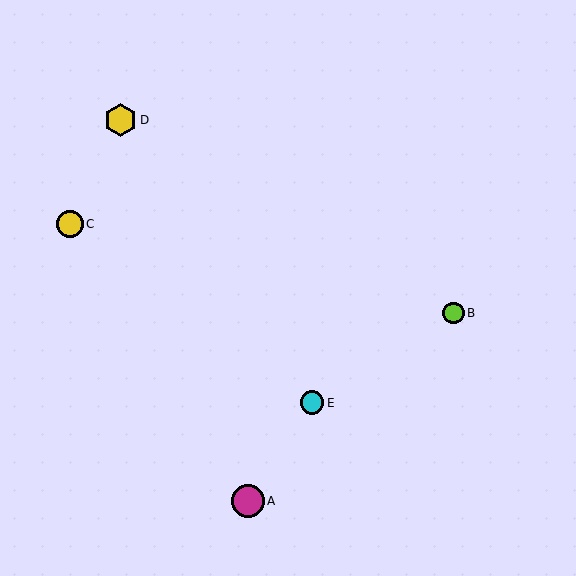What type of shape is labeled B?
Shape B is a lime circle.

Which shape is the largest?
The yellow hexagon (labeled D) is the largest.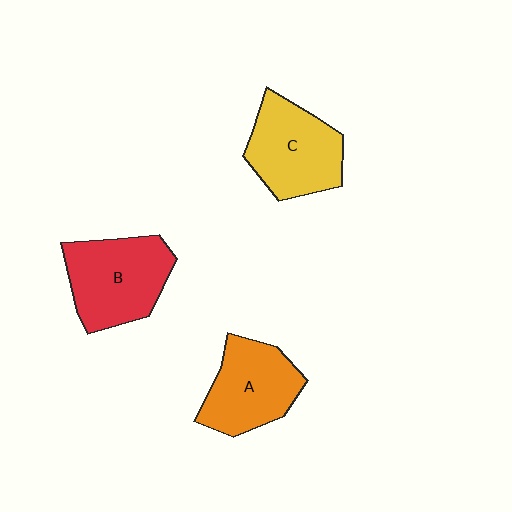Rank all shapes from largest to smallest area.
From largest to smallest: B (red), C (yellow), A (orange).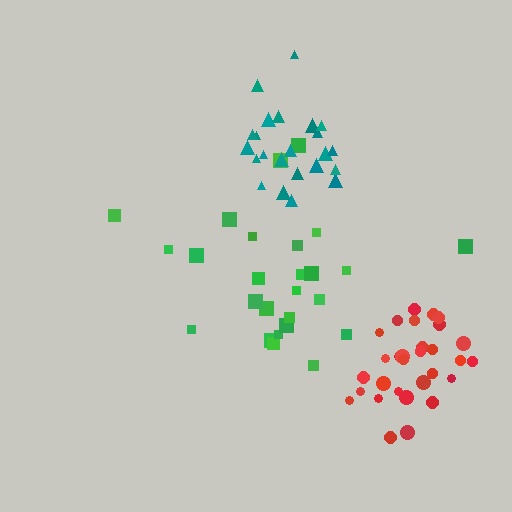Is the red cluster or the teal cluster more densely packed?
Red.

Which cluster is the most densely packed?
Red.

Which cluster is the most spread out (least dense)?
Green.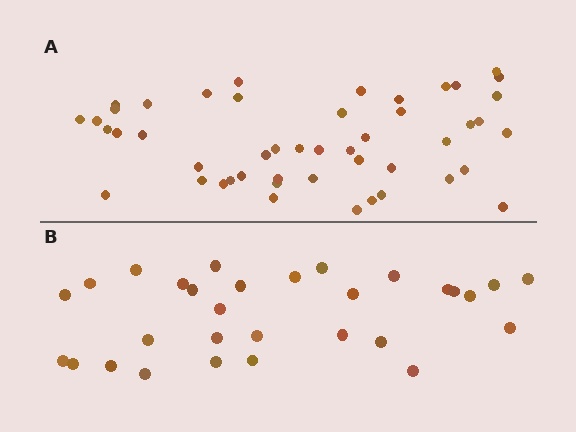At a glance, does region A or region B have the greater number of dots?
Region A (the top region) has more dots.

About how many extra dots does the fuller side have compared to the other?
Region A has approximately 20 more dots than region B.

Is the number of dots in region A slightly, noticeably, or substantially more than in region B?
Region A has substantially more. The ratio is roughly 1.6 to 1.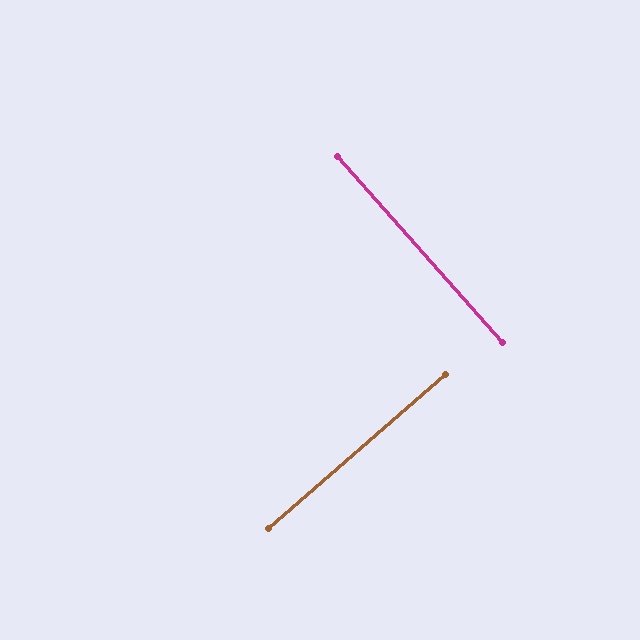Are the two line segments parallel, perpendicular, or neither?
Perpendicular — they meet at approximately 89°.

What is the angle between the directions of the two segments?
Approximately 89 degrees.